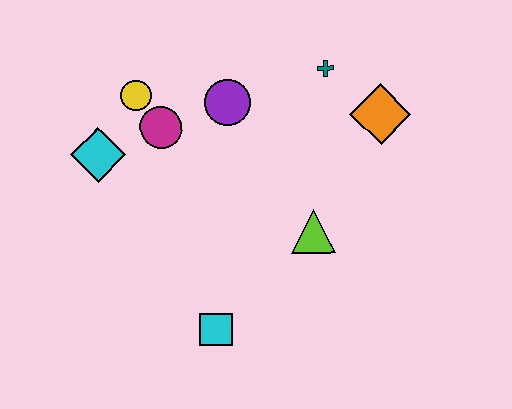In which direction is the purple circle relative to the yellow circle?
The purple circle is to the right of the yellow circle.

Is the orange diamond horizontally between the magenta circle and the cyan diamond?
No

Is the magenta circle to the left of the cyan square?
Yes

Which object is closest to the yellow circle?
The magenta circle is closest to the yellow circle.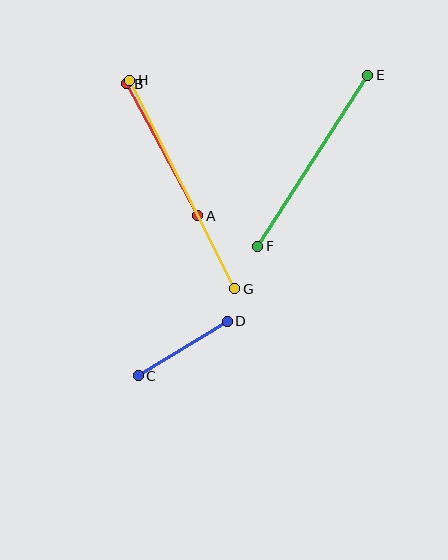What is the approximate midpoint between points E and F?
The midpoint is at approximately (313, 161) pixels.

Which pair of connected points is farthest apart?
Points G and H are farthest apart.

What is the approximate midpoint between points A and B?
The midpoint is at approximately (162, 150) pixels.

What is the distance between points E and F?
The distance is approximately 203 pixels.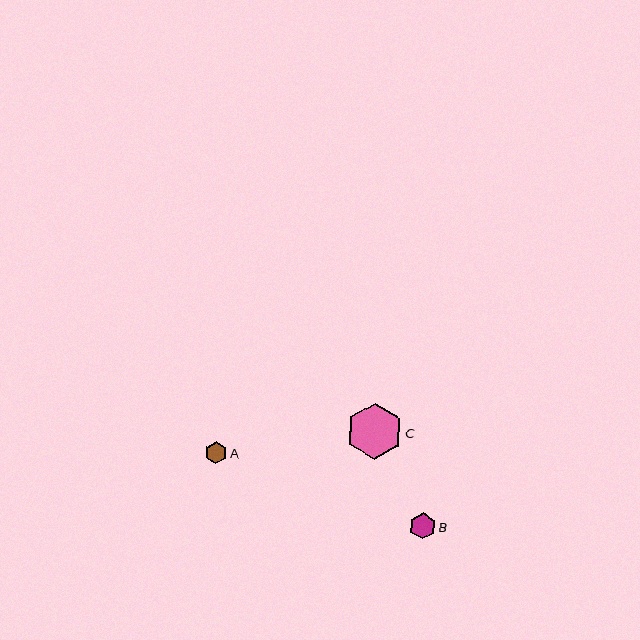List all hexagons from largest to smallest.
From largest to smallest: C, B, A.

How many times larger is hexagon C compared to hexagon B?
Hexagon C is approximately 2.2 times the size of hexagon B.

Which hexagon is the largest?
Hexagon C is the largest with a size of approximately 56 pixels.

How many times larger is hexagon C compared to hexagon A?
Hexagon C is approximately 2.6 times the size of hexagon A.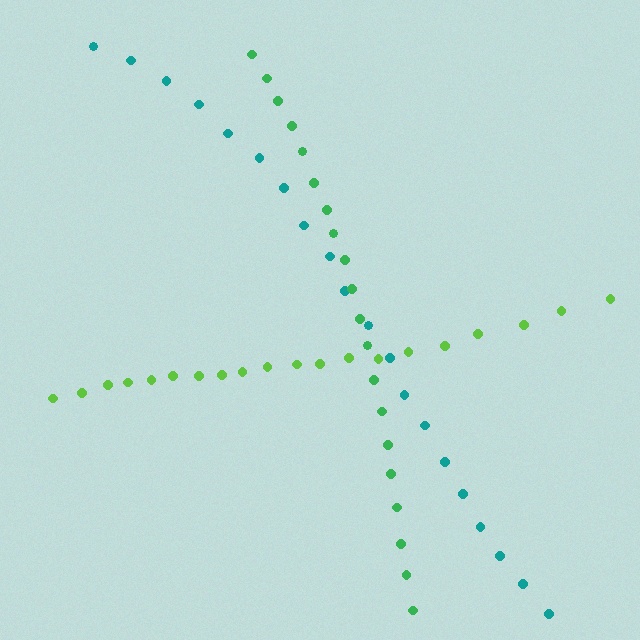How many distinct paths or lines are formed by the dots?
There are 3 distinct paths.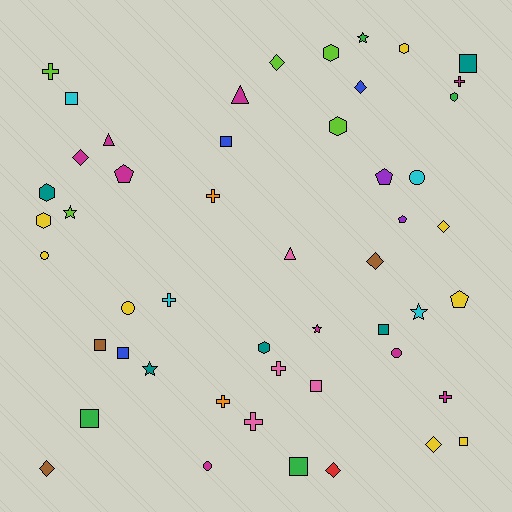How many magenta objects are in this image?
There are 9 magenta objects.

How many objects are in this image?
There are 50 objects.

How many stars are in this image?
There are 5 stars.